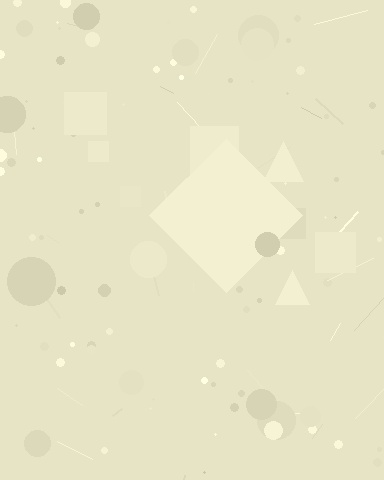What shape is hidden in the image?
A diamond is hidden in the image.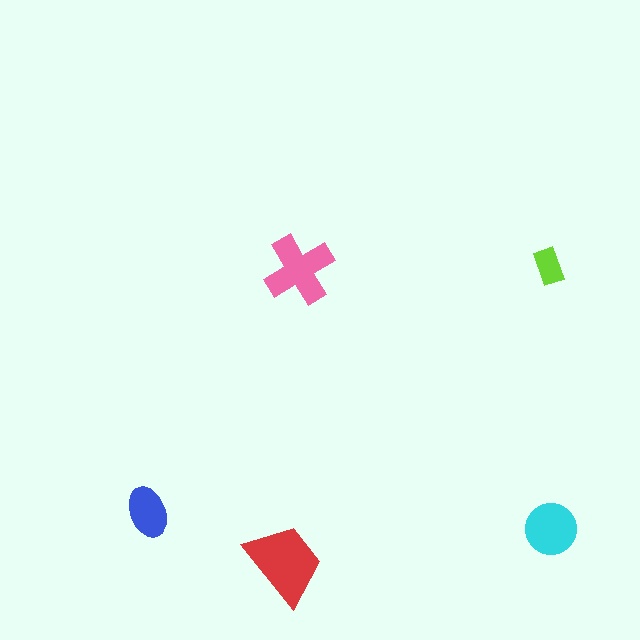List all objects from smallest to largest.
The lime rectangle, the blue ellipse, the cyan circle, the pink cross, the red trapezoid.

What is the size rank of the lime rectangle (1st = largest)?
5th.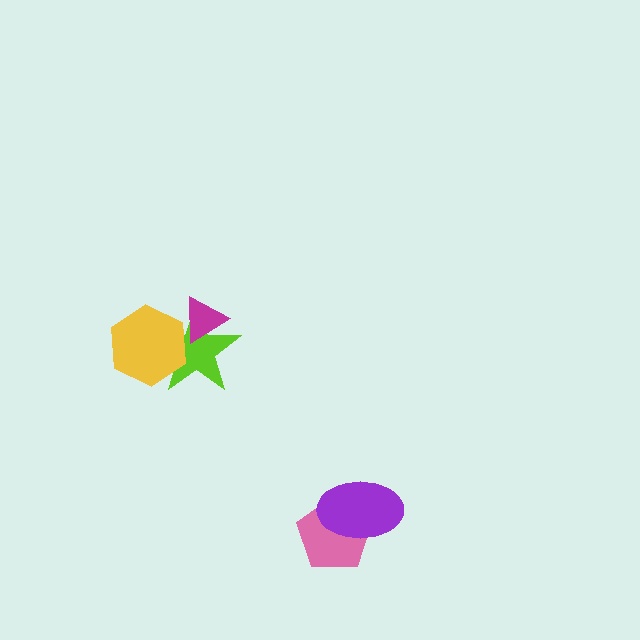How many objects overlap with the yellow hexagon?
2 objects overlap with the yellow hexagon.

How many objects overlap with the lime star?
2 objects overlap with the lime star.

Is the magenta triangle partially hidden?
Yes, it is partially covered by another shape.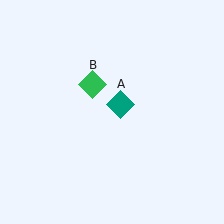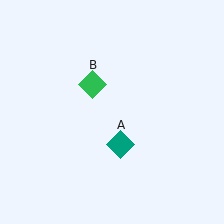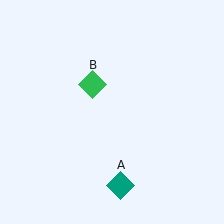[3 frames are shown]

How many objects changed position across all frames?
1 object changed position: teal diamond (object A).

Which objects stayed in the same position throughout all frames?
Green diamond (object B) remained stationary.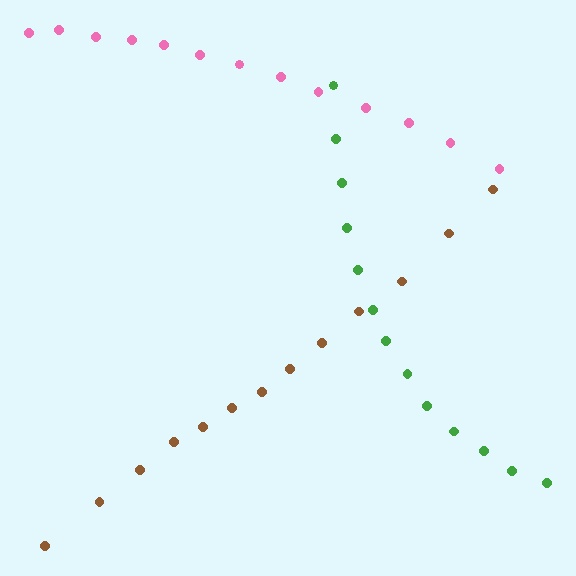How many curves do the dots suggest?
There are 3 distinct paths.